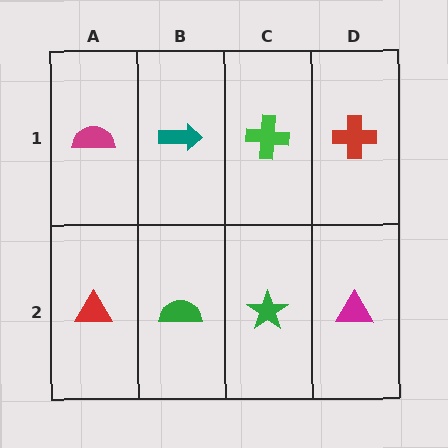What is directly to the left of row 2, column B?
A red triangle.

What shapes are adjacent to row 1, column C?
A green star (row 2, column C), a teal arrow (row 1, column B), a red cross (row 1, column D).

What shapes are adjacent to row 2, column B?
A teal arrow (row 1, column B), a red triangle (row 2, column A), a green star (row 2, column C).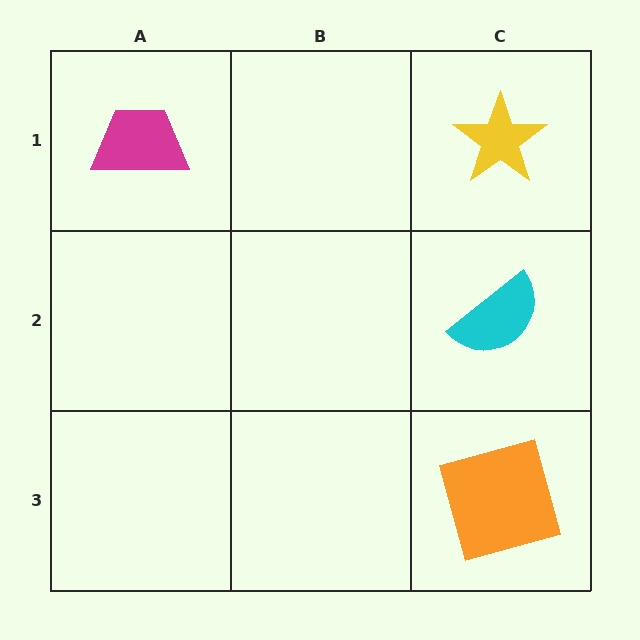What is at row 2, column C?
A cyan semicircle.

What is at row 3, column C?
An orange square.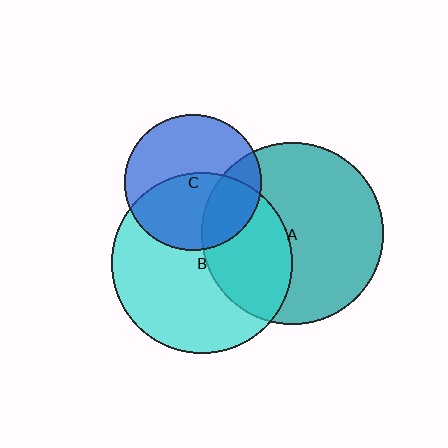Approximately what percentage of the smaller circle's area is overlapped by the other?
Approximately 50%.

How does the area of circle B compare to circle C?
Approximately 1.8 times.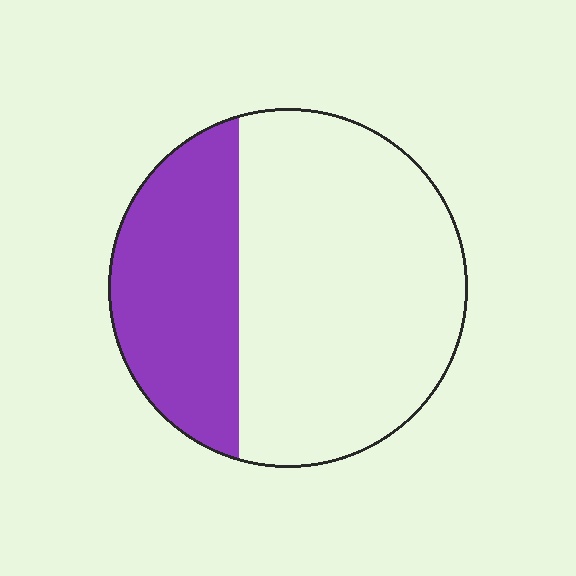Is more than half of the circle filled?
No.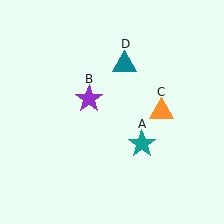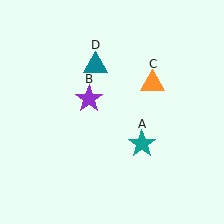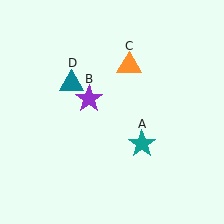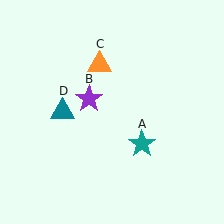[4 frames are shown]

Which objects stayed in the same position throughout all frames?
Teal star (object A) and purple star (object B) remained stationary.